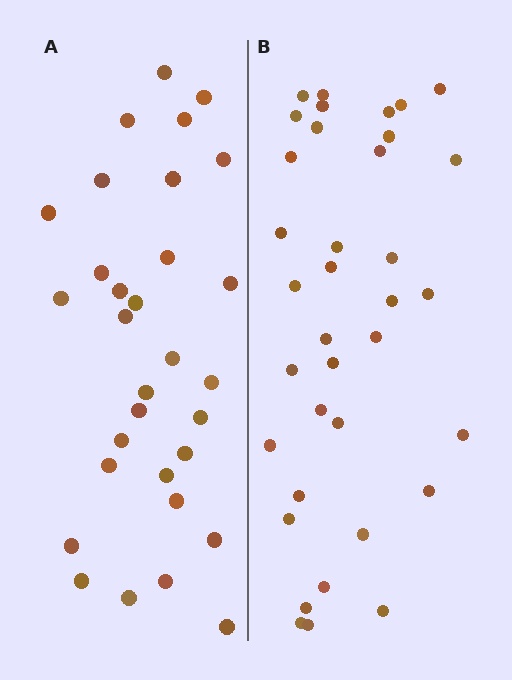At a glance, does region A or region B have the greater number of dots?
Region B (the right region) has more dots.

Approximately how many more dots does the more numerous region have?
Region B has about 5 more dots than region A.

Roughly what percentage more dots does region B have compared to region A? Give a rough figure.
About 15% more.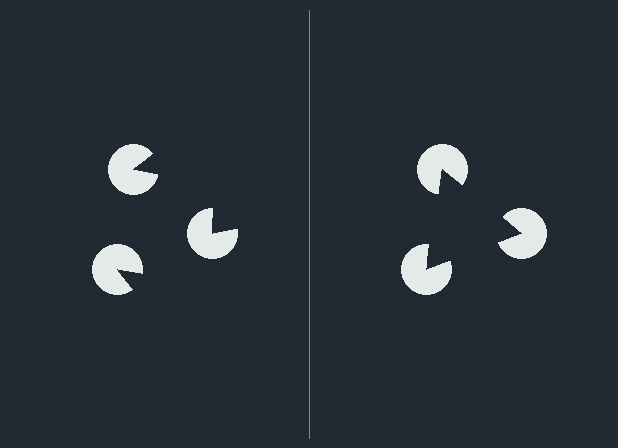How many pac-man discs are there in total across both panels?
6 — 3 on each side.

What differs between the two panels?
The pac-man discs are positioned identically on both sides; only the wedge orientations differ. On the right they align to a triangle; on the left they are misaligned.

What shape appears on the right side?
An illusory triangle.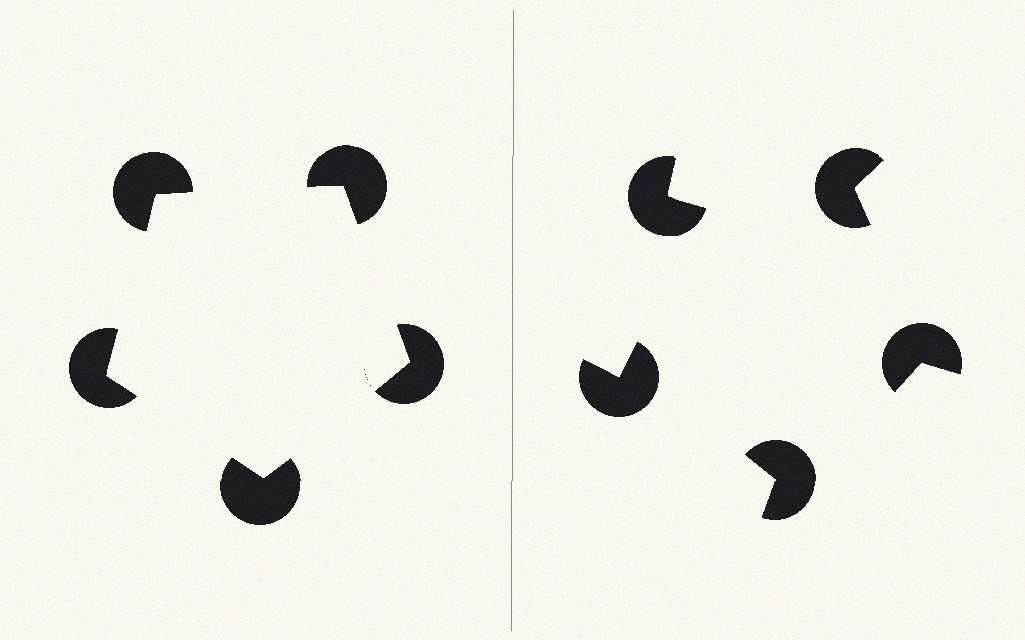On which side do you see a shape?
An illusory pentagon appears on the left side. On the right side the wedge cuts are rotated, so no coherent shape forms.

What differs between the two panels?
The pac-man discs are positioned identically on both sides; only the wedge orientations differ. On the left they align to a pentagon; on the right they are misaligned.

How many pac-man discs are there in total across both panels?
10 — 5 on each side.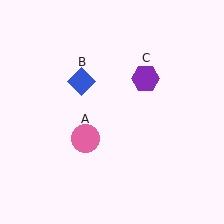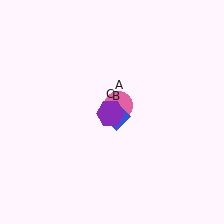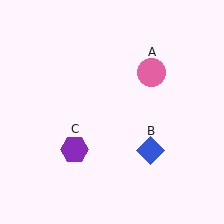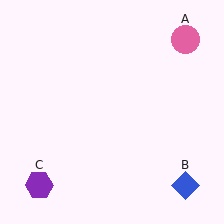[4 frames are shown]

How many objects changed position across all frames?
3 objects changed position: pink circle (object A), blue diamond (object B), purple hexagon (object C).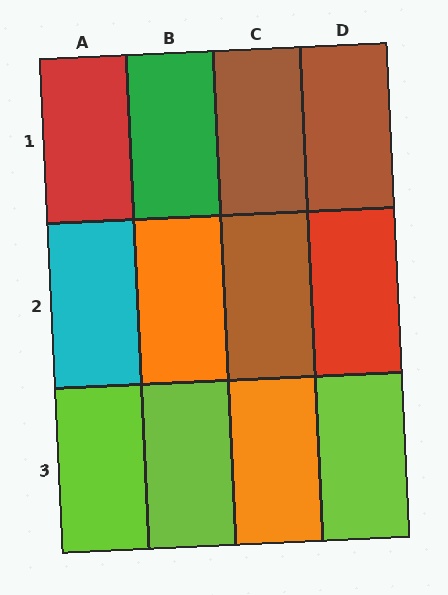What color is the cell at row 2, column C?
Brown.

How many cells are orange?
2 cells are orange.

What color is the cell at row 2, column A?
Cyan.